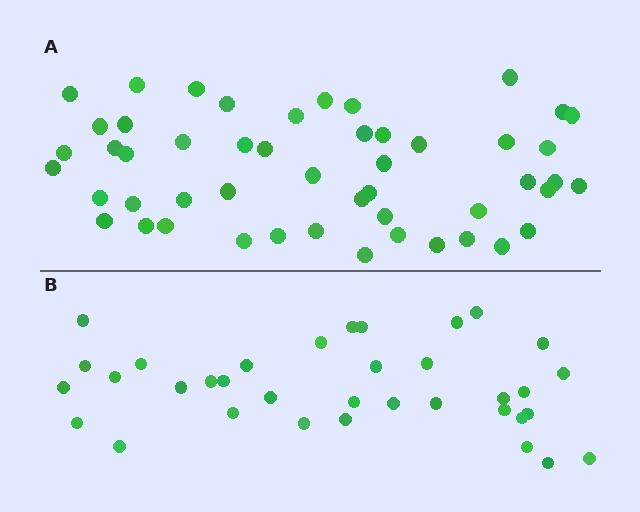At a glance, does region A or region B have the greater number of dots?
Region A (the top region) has more dots.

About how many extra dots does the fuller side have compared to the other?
Region A has approximately 15 more dots than region B.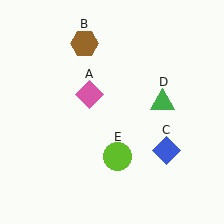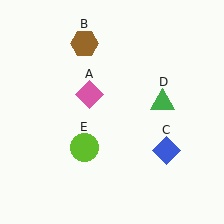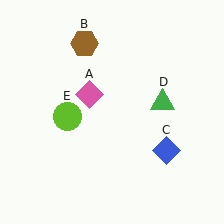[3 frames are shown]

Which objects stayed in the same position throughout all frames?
Pink diamond (object A) and brown hexagon (object B) and blue diamond (object C) and green triangle (object D) remained stationary.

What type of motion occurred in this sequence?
The lime circle (object E) rotated clockwise around the center of the scene.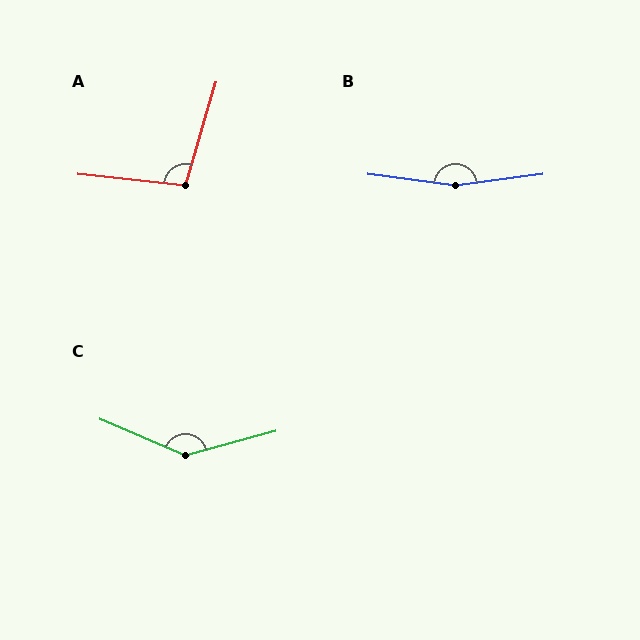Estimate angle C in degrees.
Approximately 142 degrees.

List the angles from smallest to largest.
A (100°), C (142°), B (165°).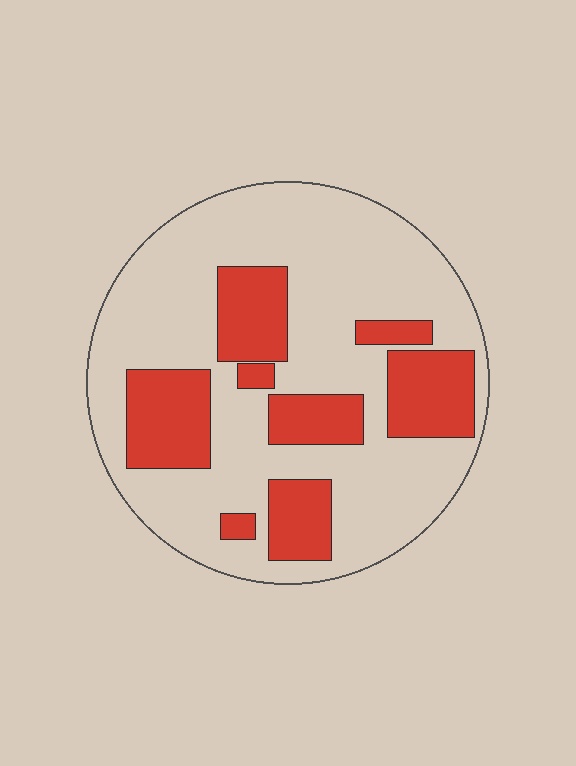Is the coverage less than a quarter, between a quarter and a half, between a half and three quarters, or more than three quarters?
Between a quarter and a half.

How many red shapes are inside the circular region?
8.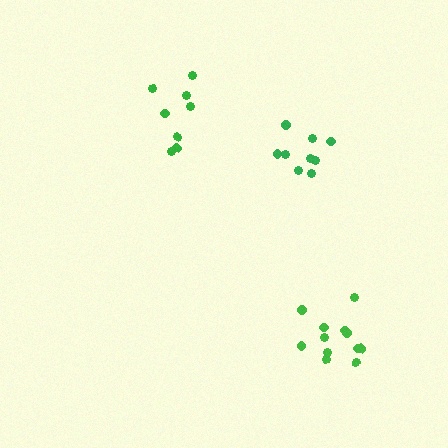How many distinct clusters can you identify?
There are 3 distinct clusters.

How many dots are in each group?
Group 1: 8 dots, Group 2: 12 dots, Group 3: 9 dots (29 total).